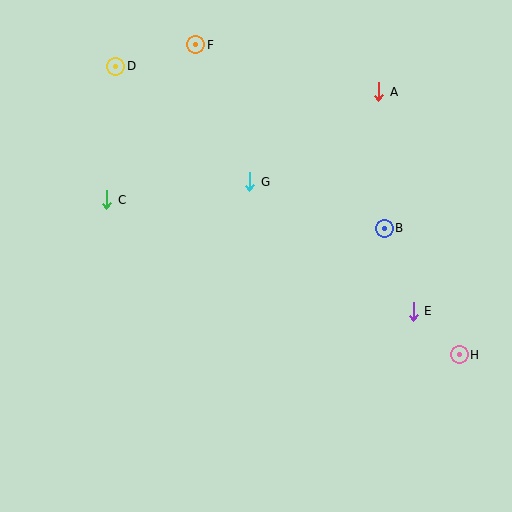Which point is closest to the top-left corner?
Point D is closest to the top-left corner.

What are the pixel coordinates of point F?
Point F is at (196, 45).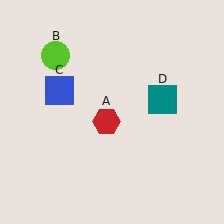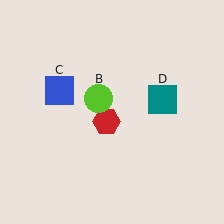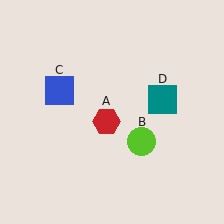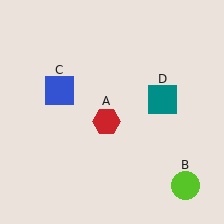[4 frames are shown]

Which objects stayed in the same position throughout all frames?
Red hexagon (object A) and blue square (object C) and teal square (object D) remained stationary.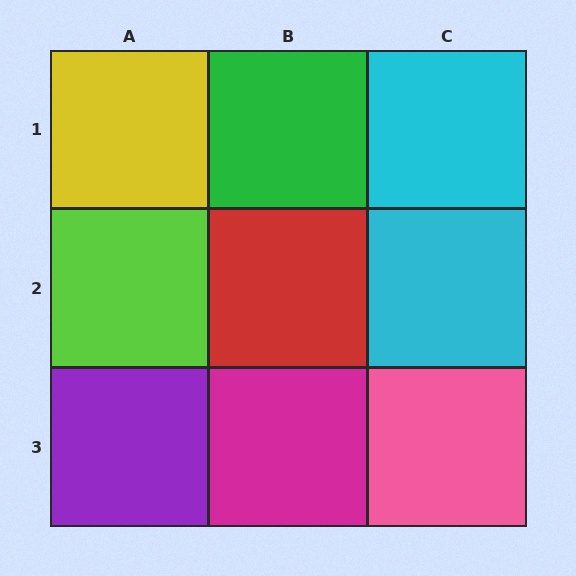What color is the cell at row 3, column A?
Purple.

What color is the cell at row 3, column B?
Magenta.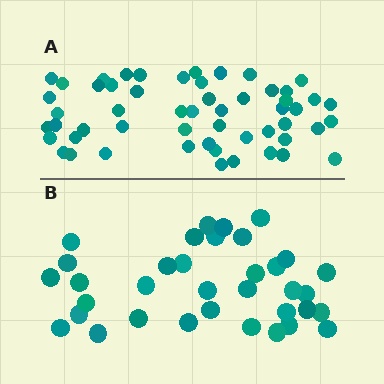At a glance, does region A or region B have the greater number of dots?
Region A (the top region) has more dots.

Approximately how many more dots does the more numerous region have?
Region A has approximately 20 more dots than region B.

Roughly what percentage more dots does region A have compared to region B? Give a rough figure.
About 55% more.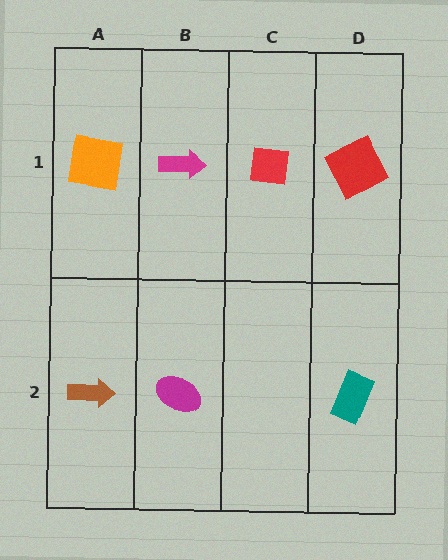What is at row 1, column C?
A red square.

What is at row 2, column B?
A magenta ellipse.